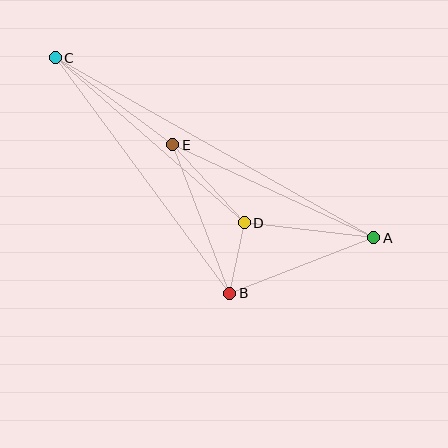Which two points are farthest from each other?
Points A and C are farthest from each other.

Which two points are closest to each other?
Points B and D are closest to each other.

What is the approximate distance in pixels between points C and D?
The distance between C and D is approximately 251 pixels.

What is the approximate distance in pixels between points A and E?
The distance between A and E is approximately 222 pixels.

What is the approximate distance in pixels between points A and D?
The distance between A and D is approximately 130 pixels.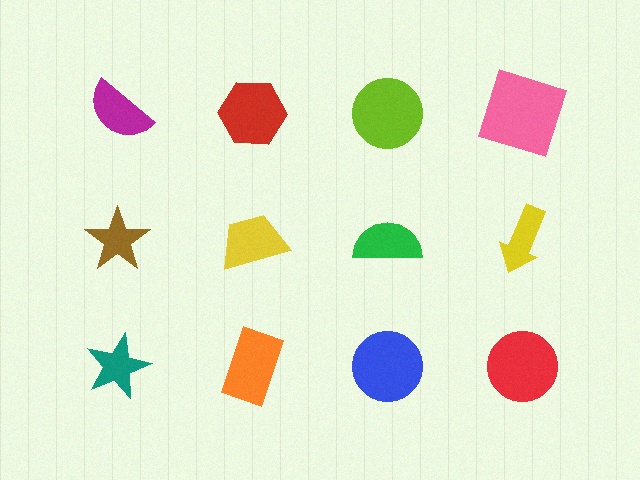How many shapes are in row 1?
4 shapes.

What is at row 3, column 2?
An orange rectangle.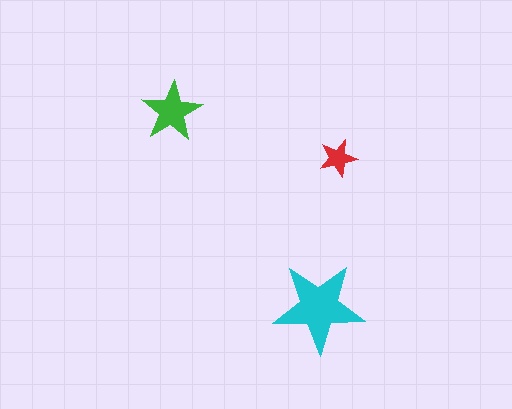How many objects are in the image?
There are 3 objects in the image.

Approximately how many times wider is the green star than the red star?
About 1.5 times wider.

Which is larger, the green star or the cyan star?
The cyan one.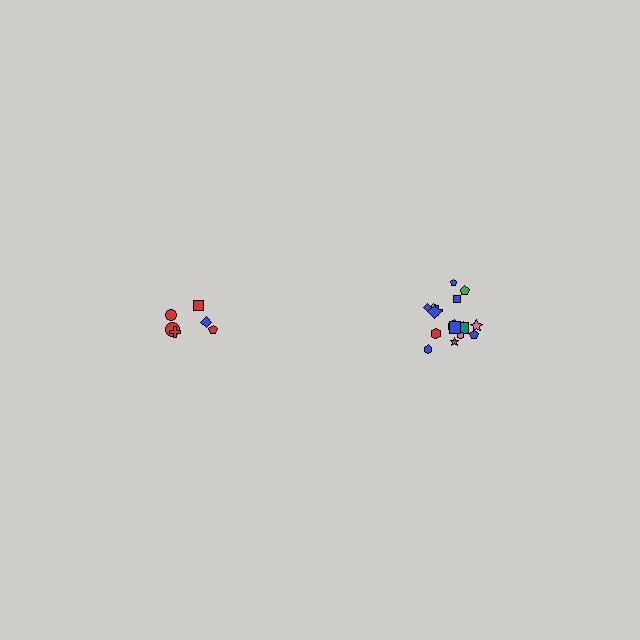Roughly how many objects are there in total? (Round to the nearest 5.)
Roughly 25 objects in total.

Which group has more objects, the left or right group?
The right group.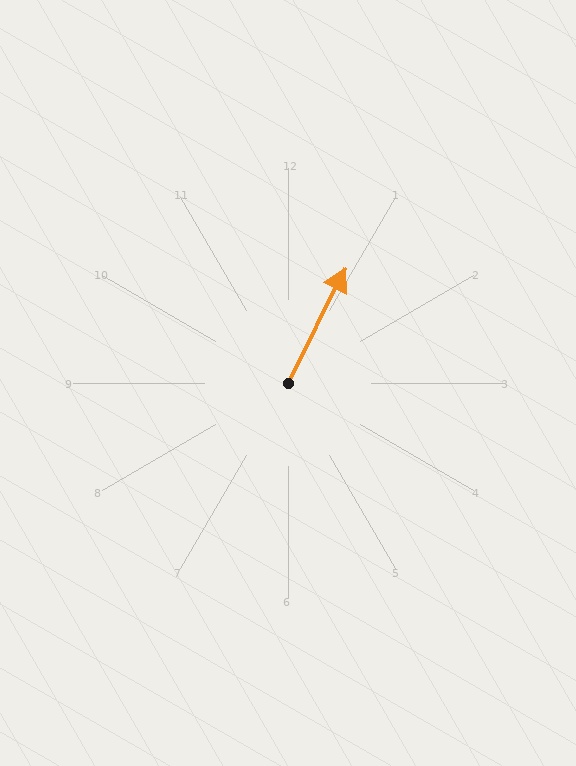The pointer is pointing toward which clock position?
Roughly 1 o'clock.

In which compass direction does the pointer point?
Northeast.